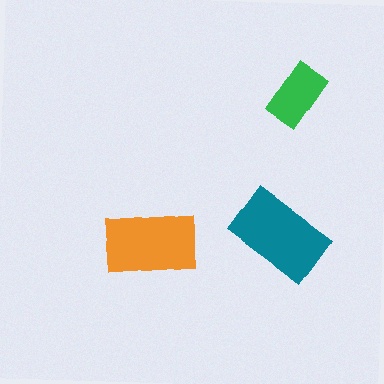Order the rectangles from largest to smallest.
the teal one, the orange one, the green one.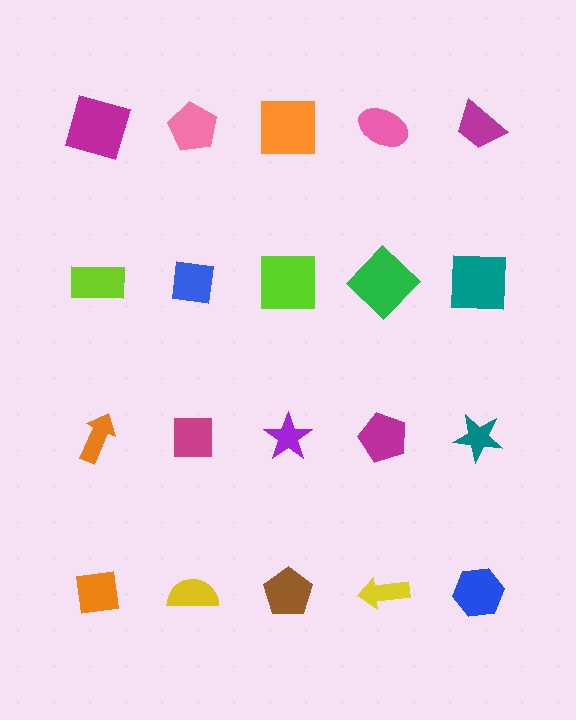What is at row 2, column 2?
A blue square.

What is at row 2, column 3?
A lime square.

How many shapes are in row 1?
5 shapes.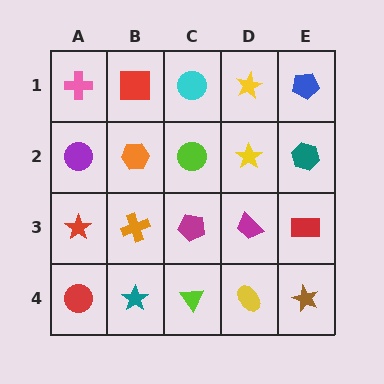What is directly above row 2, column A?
A pink cross.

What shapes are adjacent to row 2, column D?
A yellow star (row 1, column D), a magenta trapezoid (row 3, column D), a lime circle (row 2, column C), a teal hexagon (row 2, column E).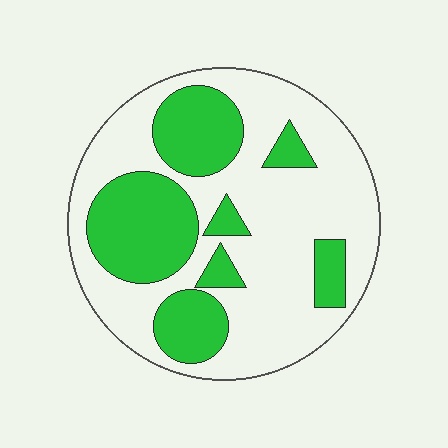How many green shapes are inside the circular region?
7.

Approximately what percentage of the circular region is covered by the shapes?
Approximately 35%.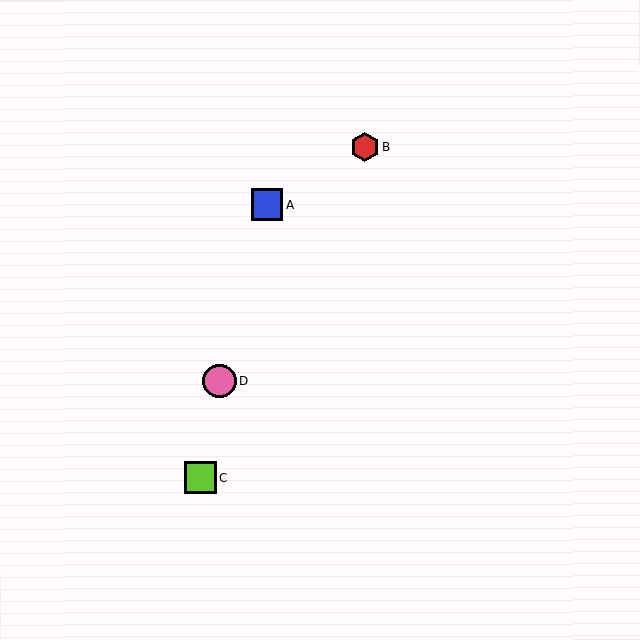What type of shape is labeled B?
Shape B is a red hexagon.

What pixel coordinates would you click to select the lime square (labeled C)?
Click at (201, 478) to select the lime square C.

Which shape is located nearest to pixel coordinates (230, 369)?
The pink circle (labeled D) at (219, 381) is nearest to that location.